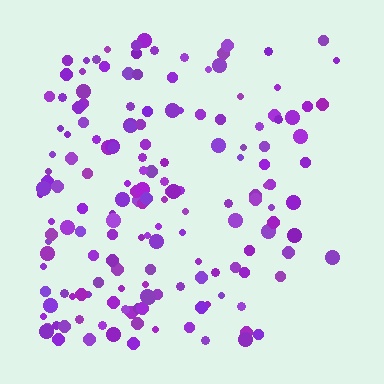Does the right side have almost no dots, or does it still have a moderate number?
Still a moderate number, just noticeably fewer than the left.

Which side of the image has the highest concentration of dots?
The left.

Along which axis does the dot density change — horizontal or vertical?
Horizontal.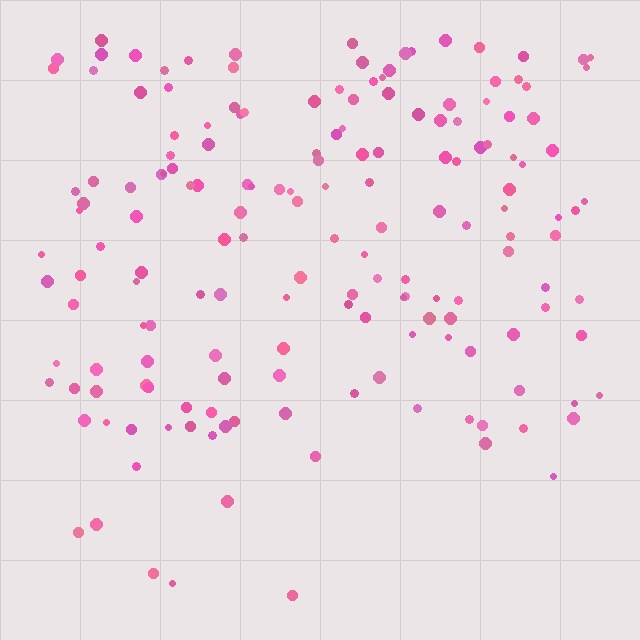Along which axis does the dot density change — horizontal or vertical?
Vertical.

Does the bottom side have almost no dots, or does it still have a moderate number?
Still a moderate number, just noticeably fewer than the top.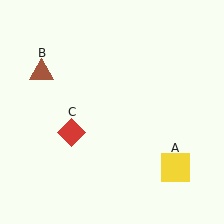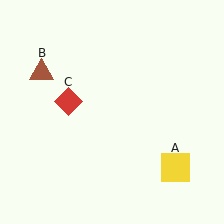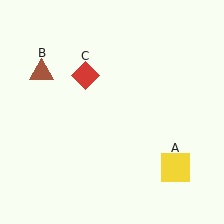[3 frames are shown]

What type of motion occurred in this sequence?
The red diamond (object C) rotated clockwise around the center of the scene.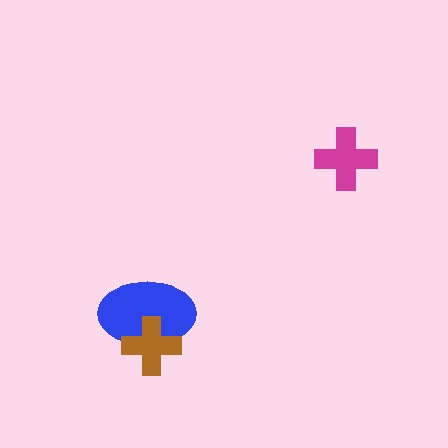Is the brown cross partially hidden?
No, no other shape covers it.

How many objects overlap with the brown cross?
1 object overlaps with the brown cross.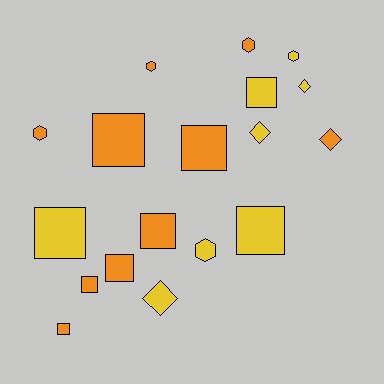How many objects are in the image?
There are 18 objects.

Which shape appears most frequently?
Square, with 9 objects.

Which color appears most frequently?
Orange, with 10 objects.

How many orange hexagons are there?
There are 3 orange hexagons.